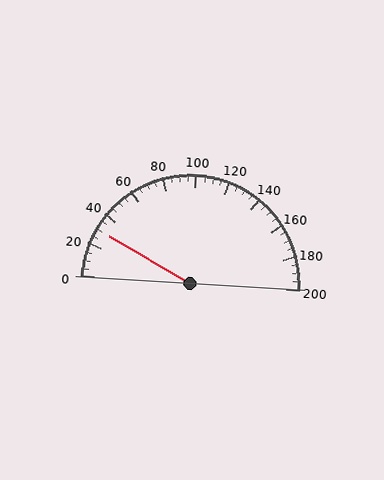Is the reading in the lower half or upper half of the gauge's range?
The reading is in the lower half of the range (0 to 200).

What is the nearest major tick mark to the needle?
The nearest major tick mark is 40.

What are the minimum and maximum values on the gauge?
The gauge ranges from 0 to 200.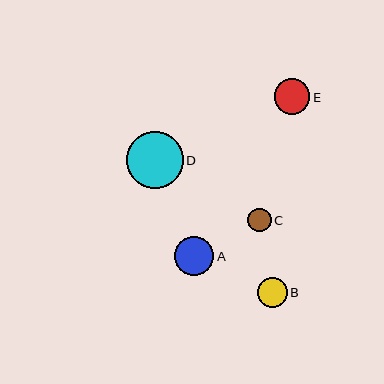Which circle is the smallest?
Circle C is the smallest with a size of approximately 24 pixels.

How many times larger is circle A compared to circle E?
Circle A is approximately 1.1 times the size of circle E.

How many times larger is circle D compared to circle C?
Circle D is approximately 2.4 times the size of circle C.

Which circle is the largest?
Circle D is the largest with a size of approximately 57 pixels.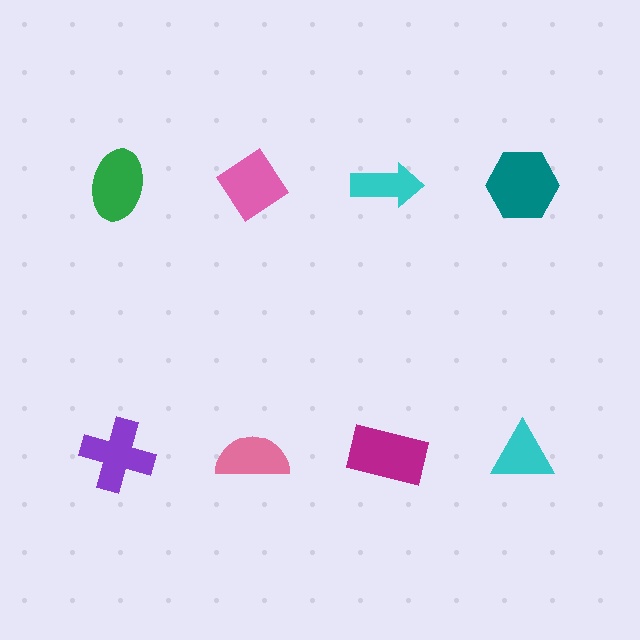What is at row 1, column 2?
A pink diamond.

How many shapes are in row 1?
4 shapes.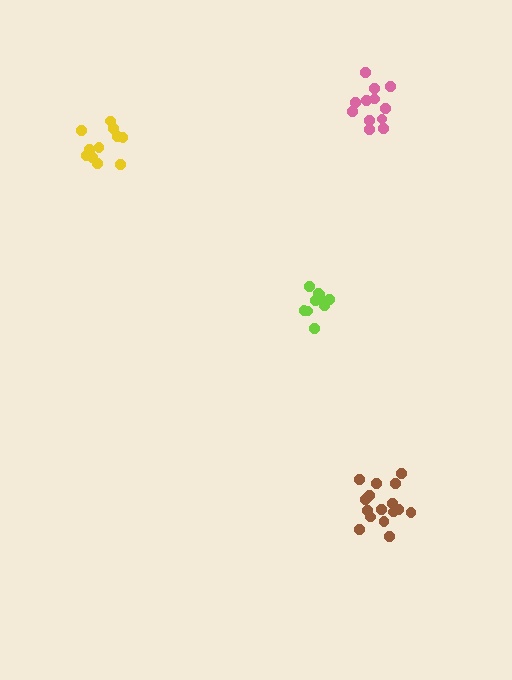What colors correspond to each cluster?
The clusters are colored: brown, lime, yellow, pink.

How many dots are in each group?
Group 1: 16 dots, Group 2: 10 dots, Group 3: 11 dots, Group 4: 12 dots (49 total).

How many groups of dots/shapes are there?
There are 4 groups.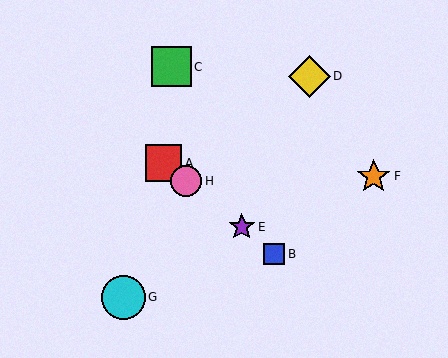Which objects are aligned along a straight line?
Objects A, B, E, H are aligned along a straight line.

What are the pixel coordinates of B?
Object B is at (274, 254).